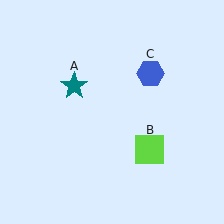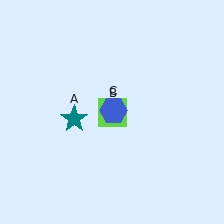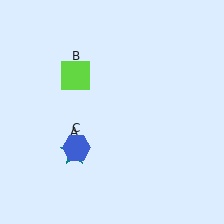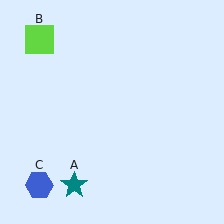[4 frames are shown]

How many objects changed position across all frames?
3 objects changed position: teal star (object A), lime square (object B), blue hexagon (object C).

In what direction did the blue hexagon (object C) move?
The blue hexagon (object C) moved down and to the left.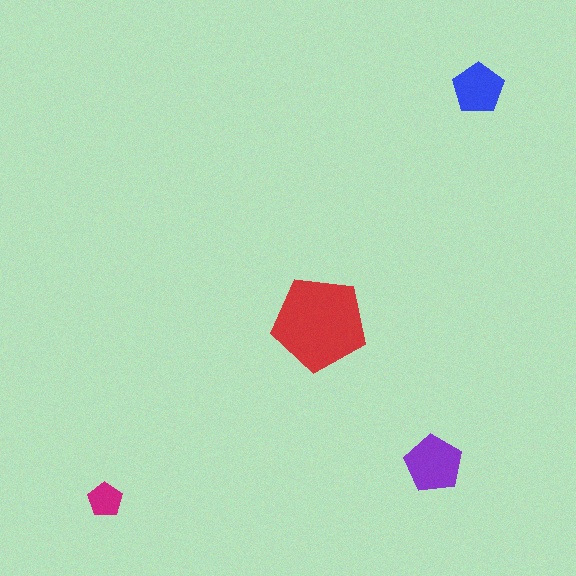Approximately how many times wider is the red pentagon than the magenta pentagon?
About 2.5 times wider.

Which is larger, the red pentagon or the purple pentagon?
The red one.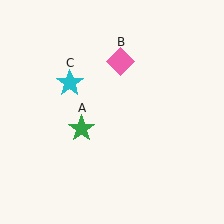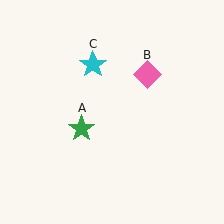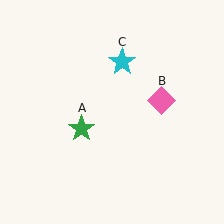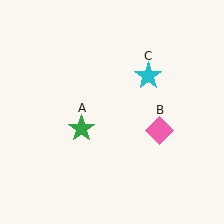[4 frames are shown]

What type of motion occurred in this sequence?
The pink diamond (object B), cyan star (object C) rotated clockwise around the center of the scene.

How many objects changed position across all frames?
2 objects changed position: pink diamond (object B), cyan star (object C).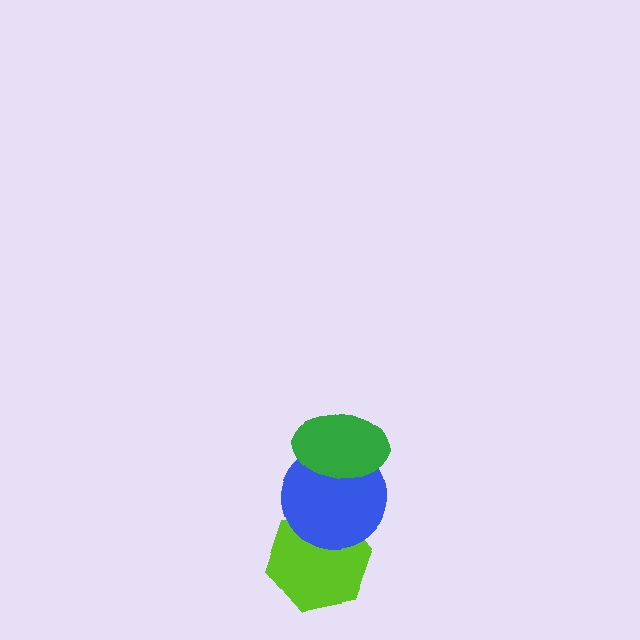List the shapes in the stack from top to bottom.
From top to bottom: the green ellipse, the blue circle, the lime hexagon.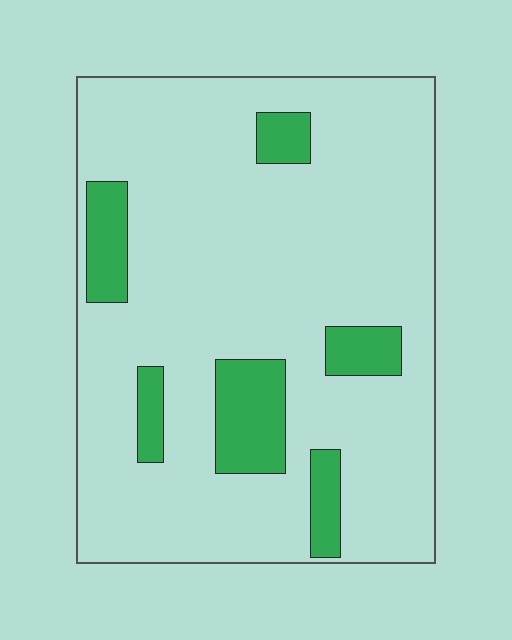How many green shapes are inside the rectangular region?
6.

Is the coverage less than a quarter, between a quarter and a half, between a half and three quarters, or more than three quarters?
Less than a quarter.